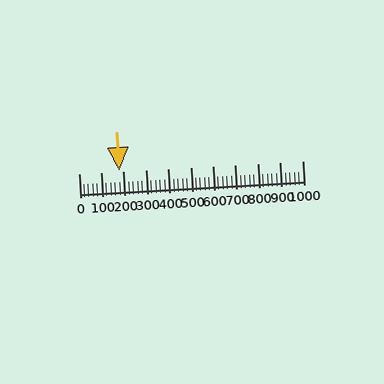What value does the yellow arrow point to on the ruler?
The yellow arrow points to approximately 180.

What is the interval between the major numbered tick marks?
The major tick marks are spaced 100 units apart.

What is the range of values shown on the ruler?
The ruler shows values from 0 to 1000.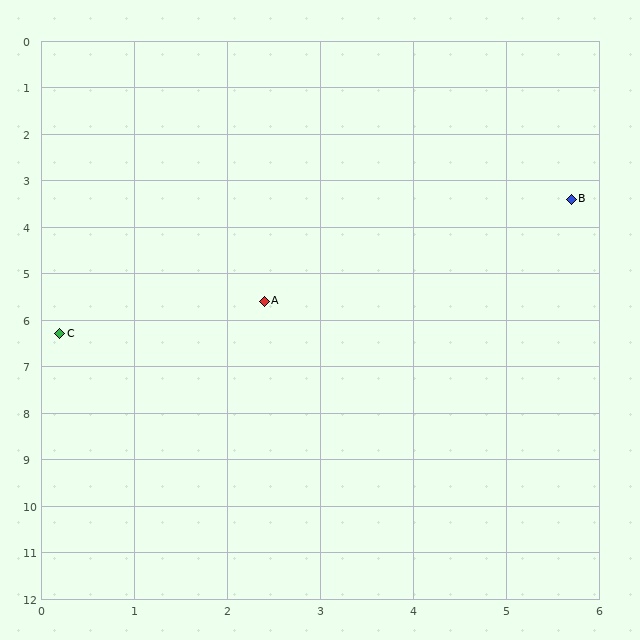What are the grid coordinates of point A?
Point A is at approximately (2.4, 5.6).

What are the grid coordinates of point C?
Point C is at approximately (0.2, 6.3).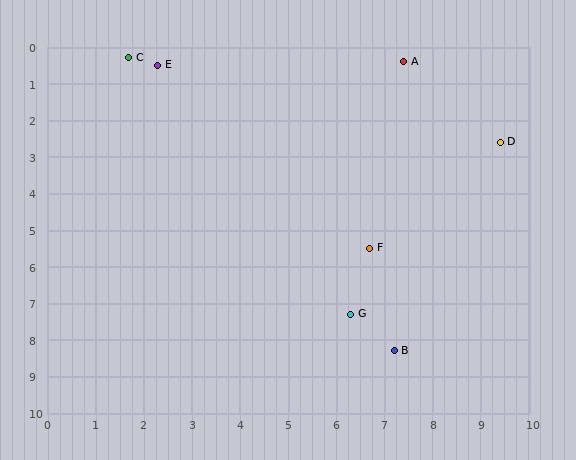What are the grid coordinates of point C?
Point C is at approximately (1.7, 0.3).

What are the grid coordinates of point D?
Point D is at approximately (9.4, 2.6).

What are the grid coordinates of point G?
Point G is at approximately (6.3, 7.3).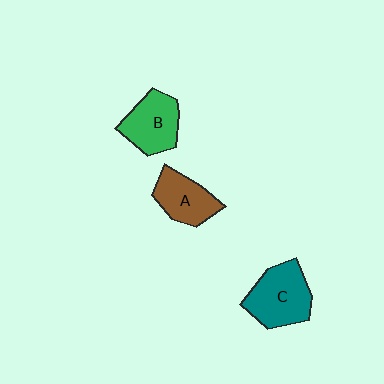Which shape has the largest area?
Shape C (teal).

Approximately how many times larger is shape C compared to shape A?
Approximately 1.3 times.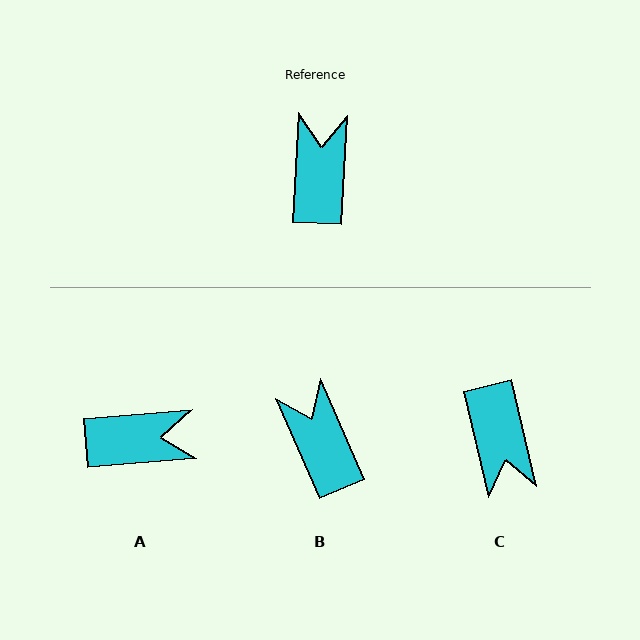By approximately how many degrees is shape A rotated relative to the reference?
Approximately 82 degrees clockwise.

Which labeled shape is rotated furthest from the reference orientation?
C, about 163 degrees away.